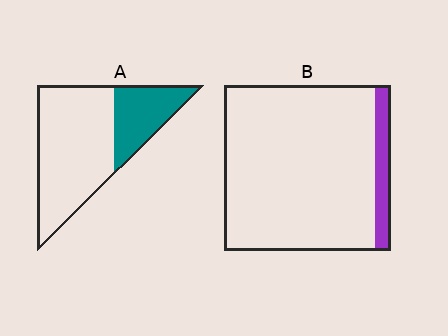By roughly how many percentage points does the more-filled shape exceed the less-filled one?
By roughly 20 percentage points (A over B).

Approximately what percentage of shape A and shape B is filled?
A is approximately 30% and B is approximately 10%.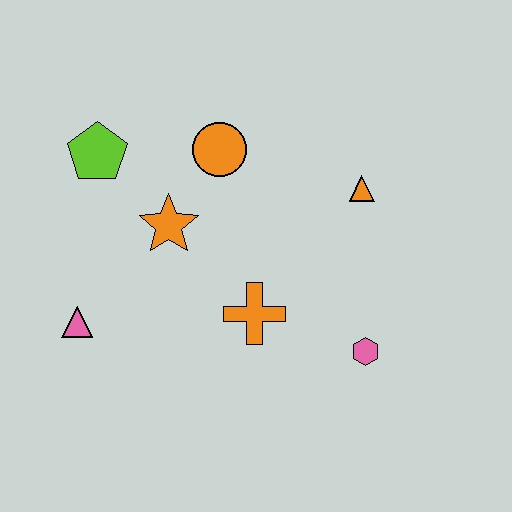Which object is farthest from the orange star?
The pink hexagon is farthest from the orange star.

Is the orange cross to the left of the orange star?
No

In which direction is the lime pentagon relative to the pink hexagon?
The lime pentagon is to the left of the pink hexagon.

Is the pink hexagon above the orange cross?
No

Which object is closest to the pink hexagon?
The orange cross is closest to the pink hexagon.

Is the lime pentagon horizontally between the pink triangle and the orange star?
Yes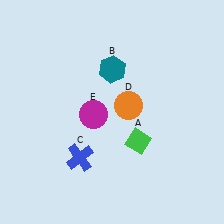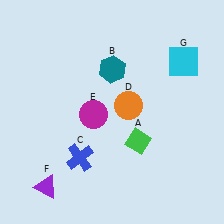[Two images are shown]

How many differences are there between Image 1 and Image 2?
There are 2 differences between the two images.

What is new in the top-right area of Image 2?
A cyan square (G) was added in the top-right area of Image 2.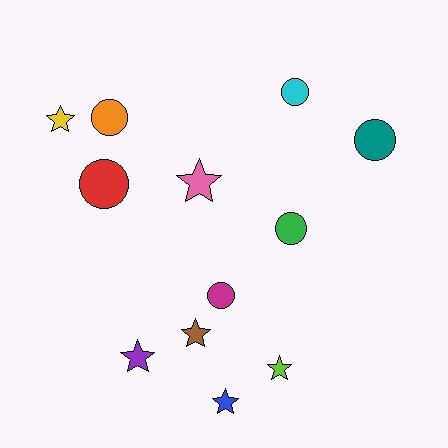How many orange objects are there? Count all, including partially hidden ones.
There is 1 orange object.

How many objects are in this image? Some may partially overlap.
There are 12 objects.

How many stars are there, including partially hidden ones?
There are 6 stars.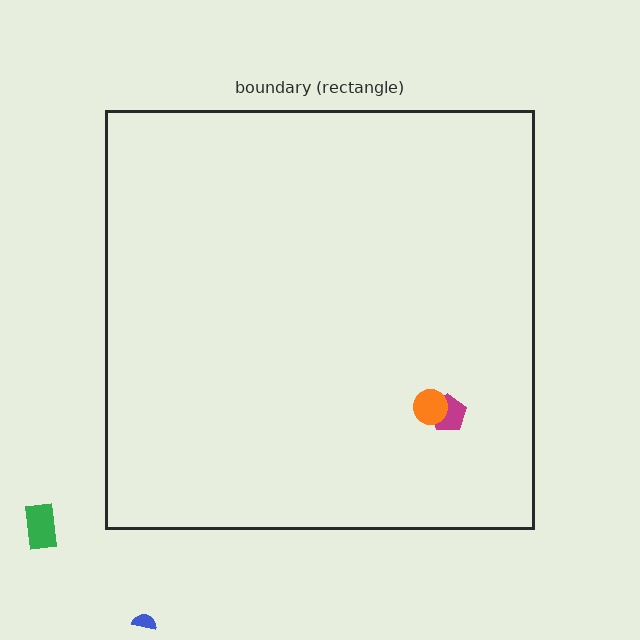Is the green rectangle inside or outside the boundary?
Outside.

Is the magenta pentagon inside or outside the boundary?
Inside.